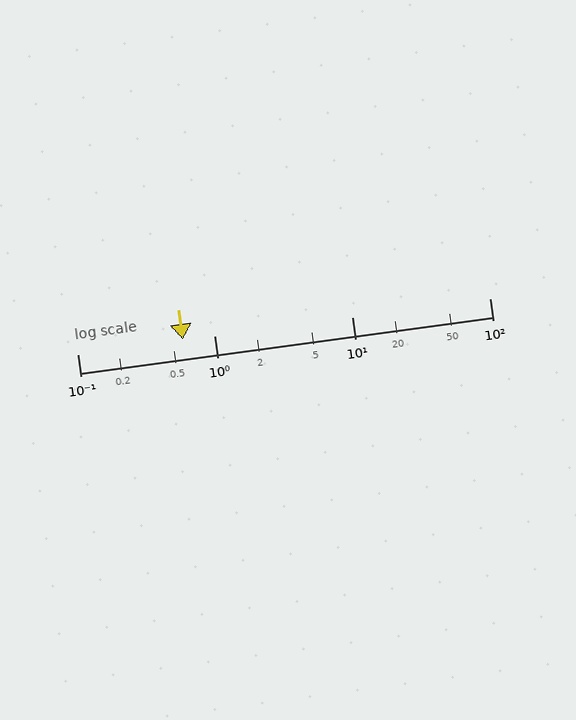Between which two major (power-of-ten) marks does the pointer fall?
The pointer is between 0.1 and 1.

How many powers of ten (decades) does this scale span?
The scale spans 3 decades, from 0.1 to 100.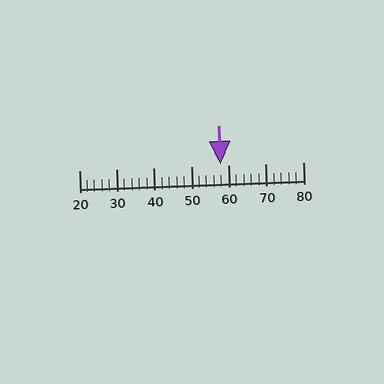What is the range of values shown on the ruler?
The ruler shows values from 20 to 80.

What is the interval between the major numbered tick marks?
The major tick marks are spaced 10 units apart.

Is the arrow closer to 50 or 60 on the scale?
The arrow is closer to 60.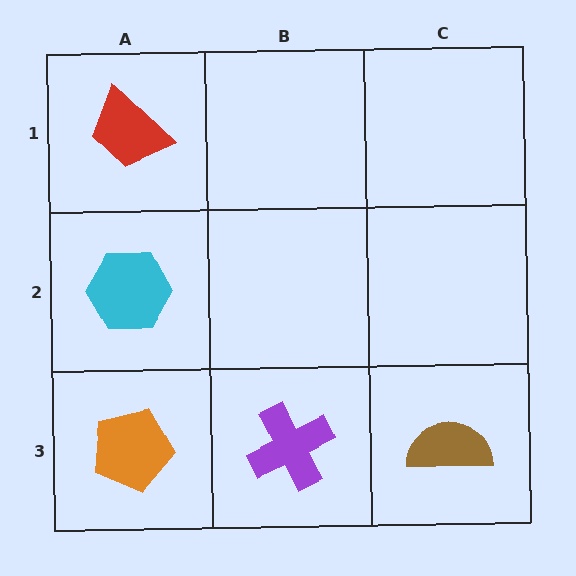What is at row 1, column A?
A red trapezoid.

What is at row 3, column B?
A purple cross.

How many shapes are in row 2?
1 shape.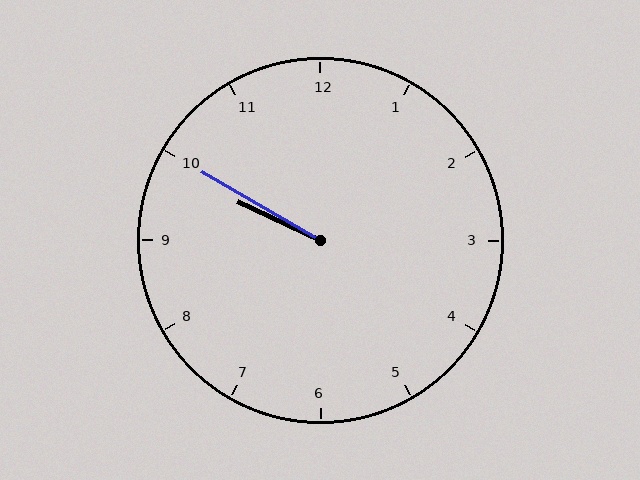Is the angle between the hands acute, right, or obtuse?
It is acute.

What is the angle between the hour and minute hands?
Approximately 5 degrees.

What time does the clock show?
9:50.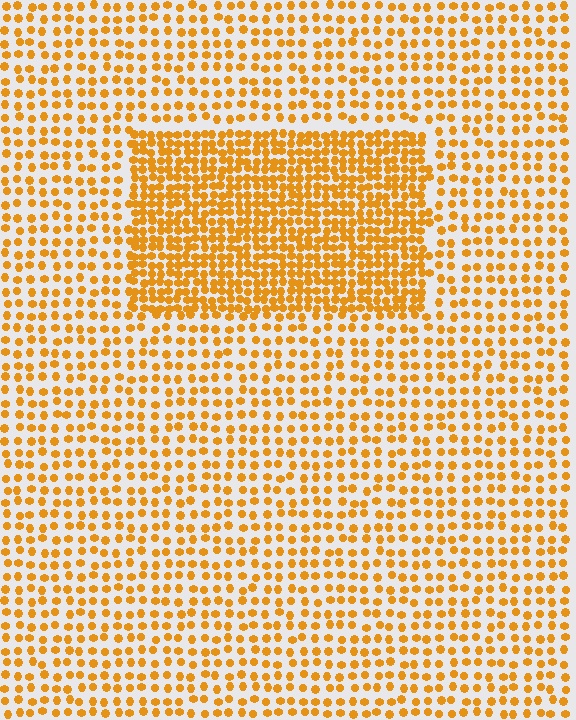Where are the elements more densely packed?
The elements are more densely packed inside the rectangle boundary.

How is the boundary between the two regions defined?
The boundary is defined by a change in element density (approximately 2.0x ratio). All elements are the same color, size, and shape.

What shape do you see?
I see a rectangle.